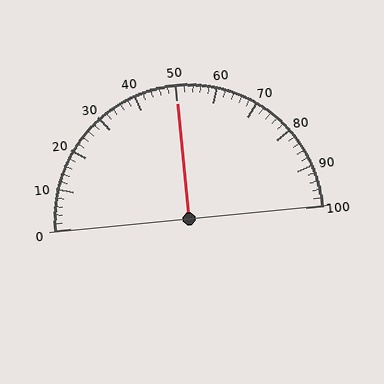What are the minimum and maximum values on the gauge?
The gauge ranges from 0 to 100.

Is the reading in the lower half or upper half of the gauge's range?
The reading is in the upper half of the range (0 to 100).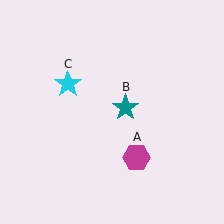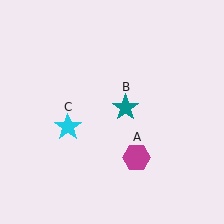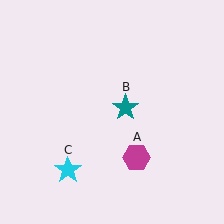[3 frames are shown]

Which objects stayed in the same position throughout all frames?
Magenta hexagon (object A) and teal star (object B) remained stationary.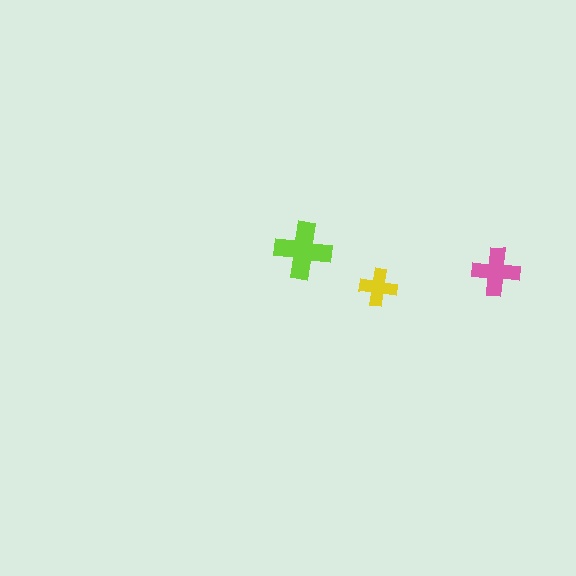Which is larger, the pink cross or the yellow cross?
The pink one.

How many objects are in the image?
There are 3 objects in the image.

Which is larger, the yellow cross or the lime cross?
The lime one.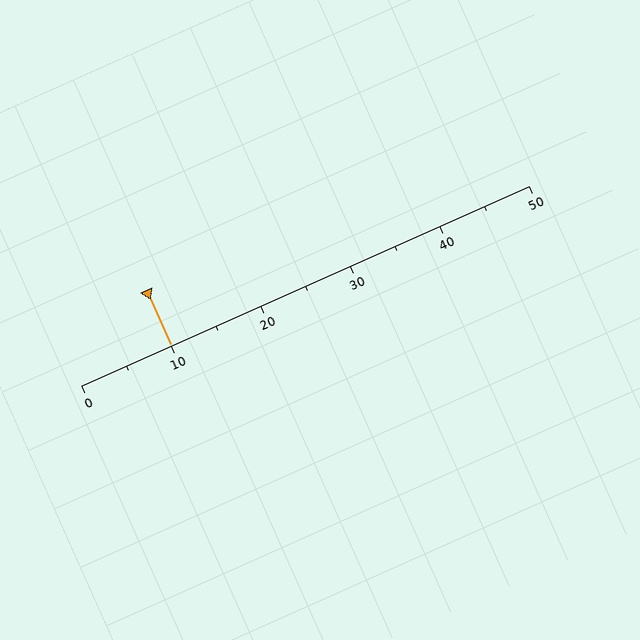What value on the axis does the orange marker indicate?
The marker indicates approximately 10.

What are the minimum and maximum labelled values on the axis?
The axis runs from 0 to 50.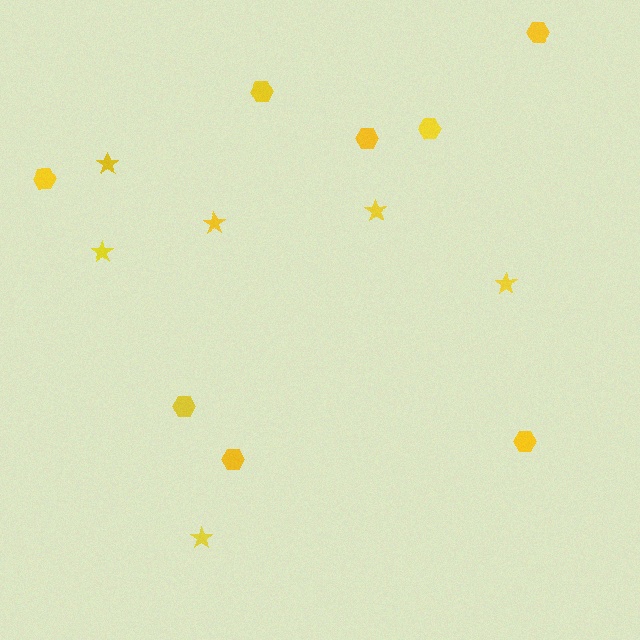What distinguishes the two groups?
There are 2 groups: one group of hexagons (8) and one group of stars (6).